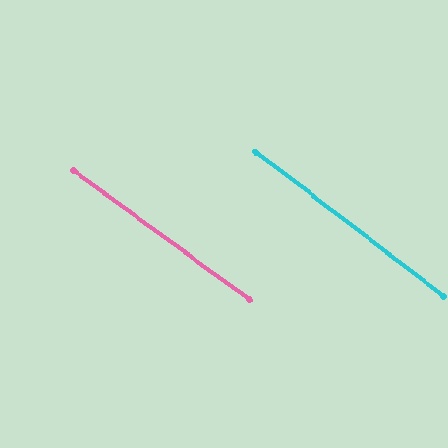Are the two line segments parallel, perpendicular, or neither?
Parallel — their directions differ by only 1.3°.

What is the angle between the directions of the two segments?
Approximately 1 degree.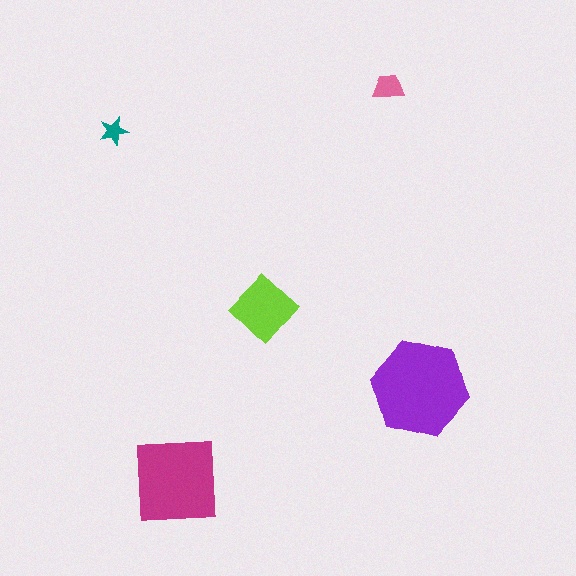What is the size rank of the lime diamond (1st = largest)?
3rd.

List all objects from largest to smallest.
The purple hexagon, the magenta square, the lime diamond, the pink trapezoid, the teal star.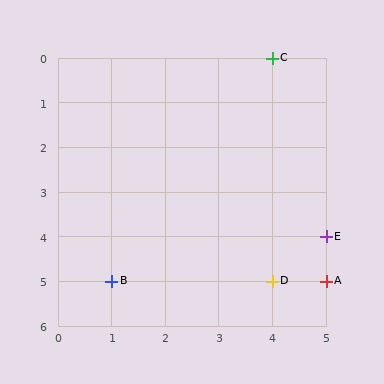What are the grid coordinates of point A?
Point A is at grid coordinates (5, 5).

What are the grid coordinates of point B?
Point B is at grid coordinates (1, 5).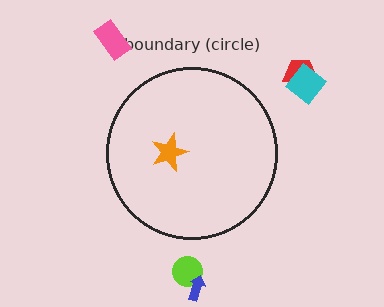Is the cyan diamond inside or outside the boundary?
Outside.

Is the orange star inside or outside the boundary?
Inside.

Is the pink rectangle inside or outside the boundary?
Outside.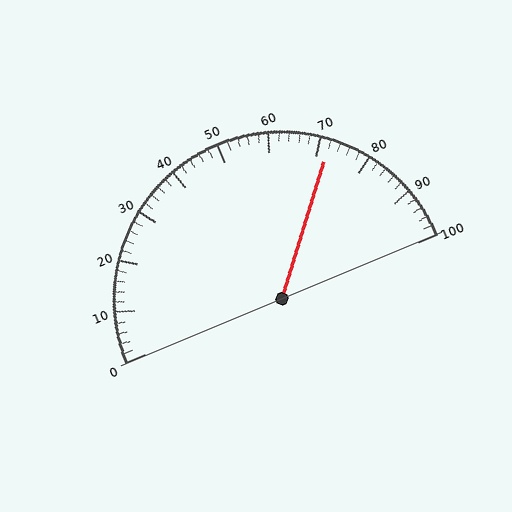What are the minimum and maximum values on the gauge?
The gauge ranges from 0 to 100.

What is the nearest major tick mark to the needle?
The nearest major tick mark is 70.